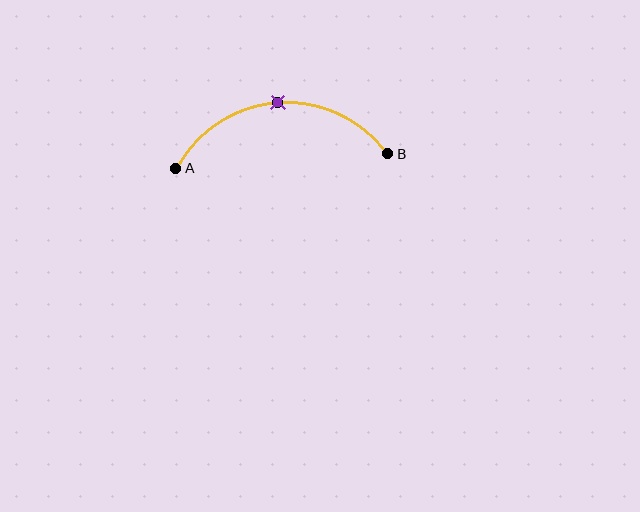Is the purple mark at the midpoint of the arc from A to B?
Yes. The purple mark lies on the arc at equal arc-length from both A and B — it is the arc midpoint.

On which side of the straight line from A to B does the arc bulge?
The arc bulges above the straight line connecting A and B.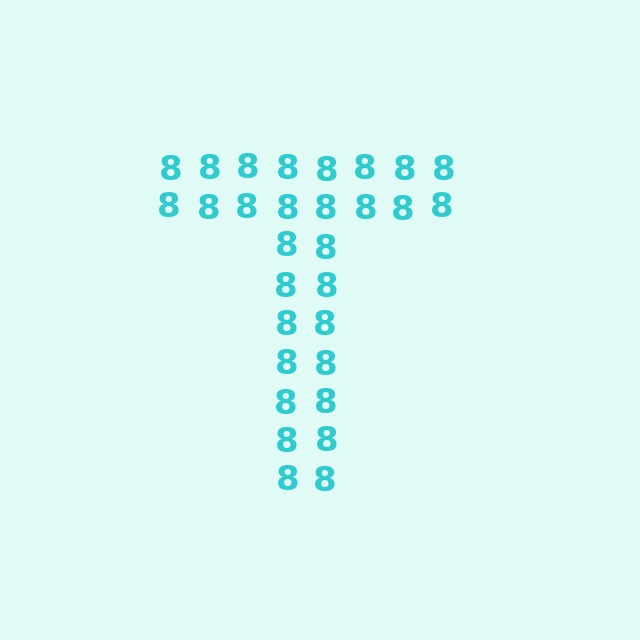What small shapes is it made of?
It is made of small digit 8's.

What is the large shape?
The large shape is the letter T.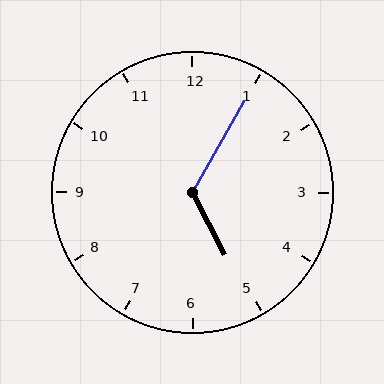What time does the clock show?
5:05.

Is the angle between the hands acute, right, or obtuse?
It is obtuse.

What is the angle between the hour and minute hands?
Approximately 122 degrees.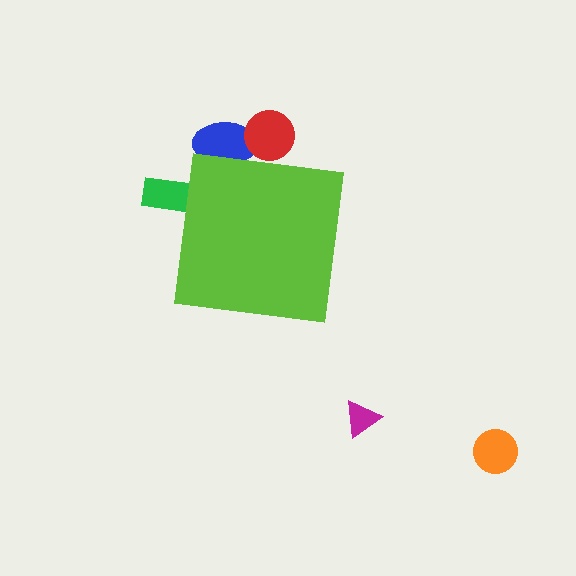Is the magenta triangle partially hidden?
No, the magenta triangle is fully visible.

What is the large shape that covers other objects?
A lime square.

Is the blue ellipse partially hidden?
Yes, the blue ellipse is partially hidden behind the lime square.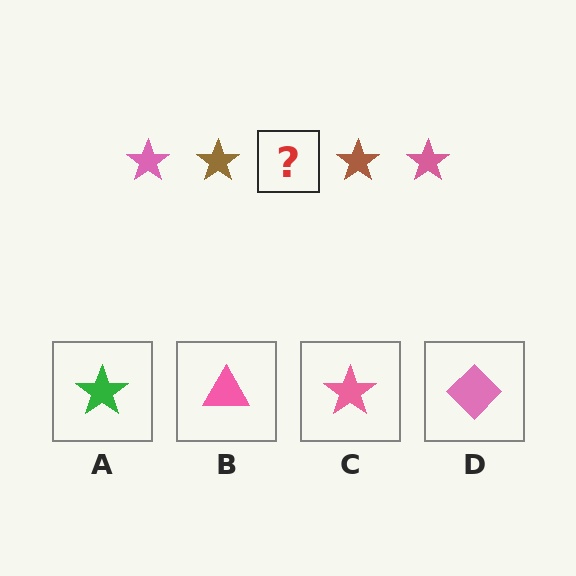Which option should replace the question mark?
Option C.